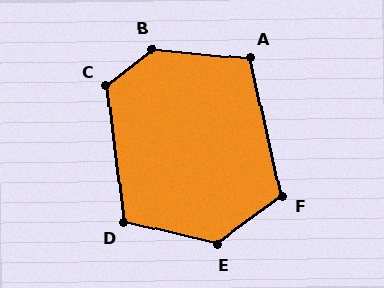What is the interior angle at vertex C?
Approximately 122 degrees (obtuse).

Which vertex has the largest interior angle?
B, at approximately 135 degrees.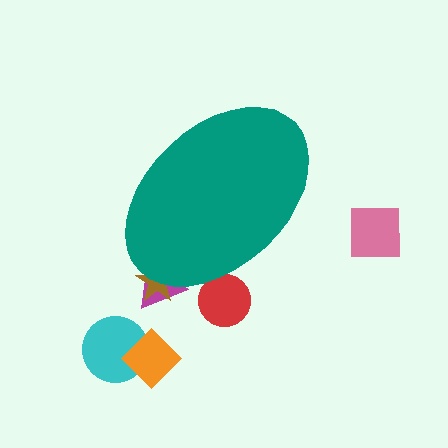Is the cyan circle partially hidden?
No, the cyan circle is fully visible.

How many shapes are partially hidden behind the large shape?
3 shapes are partially hidden.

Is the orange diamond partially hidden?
No, the orange diamond is fully visible.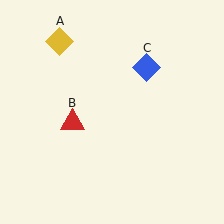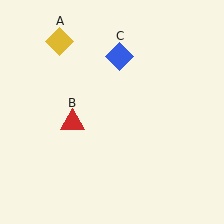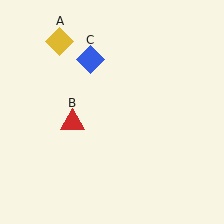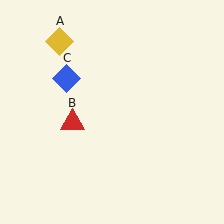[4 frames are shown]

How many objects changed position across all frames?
1 object changed position: blue diamond (object C).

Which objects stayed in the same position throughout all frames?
Yellow diamond (object A) and red triangle (object B) remained stationary.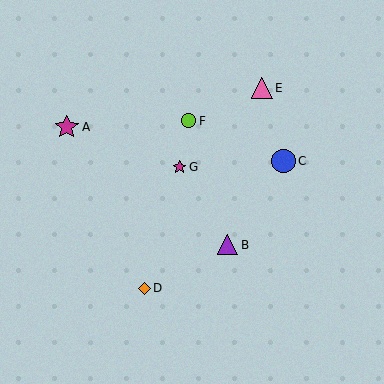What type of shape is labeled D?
Shape D is an orange diamond.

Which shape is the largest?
The magenta star (labeled A) is the largest.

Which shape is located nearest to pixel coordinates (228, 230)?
The purple triangle (labeled B) at (228, 245) is nearest to that location.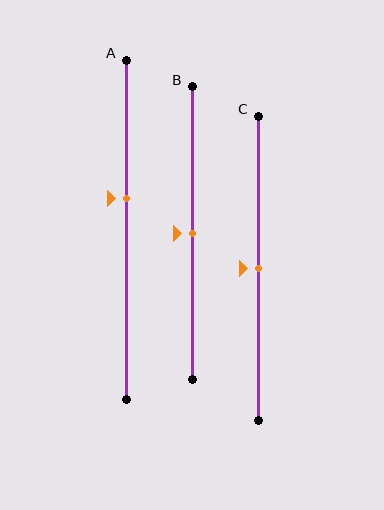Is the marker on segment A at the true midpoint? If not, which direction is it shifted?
No, the marker on segment A is shifted upward by about 9% of the segment length.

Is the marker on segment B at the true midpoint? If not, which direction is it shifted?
Yes, the marker on segment B is at the true midpoint.